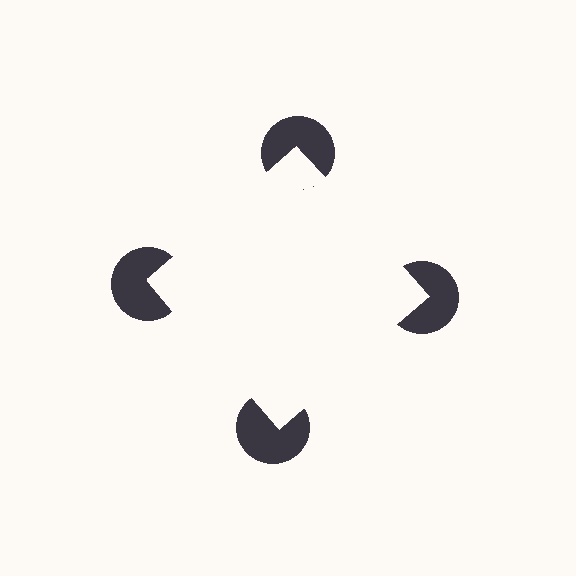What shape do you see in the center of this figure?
An illusory square — its edges are inferred from the aligned wedge cuts in the pac-man discs, not physically drawn.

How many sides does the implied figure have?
4 sides.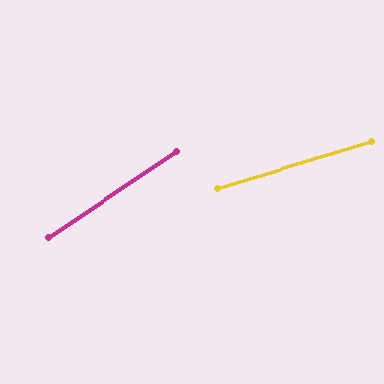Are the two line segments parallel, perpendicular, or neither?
Neither parallel nor perpendicular — they differ by about 17°.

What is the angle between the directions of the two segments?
Approximately 17 degrees.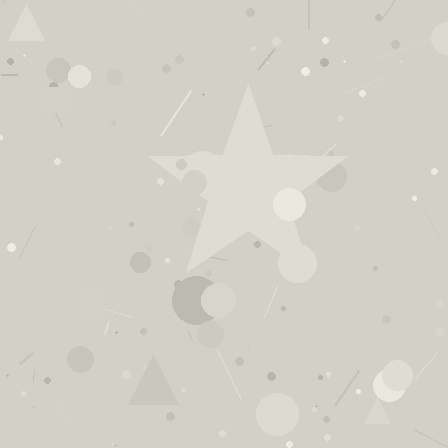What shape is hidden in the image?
A star is hidden in the image.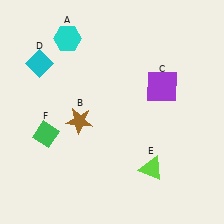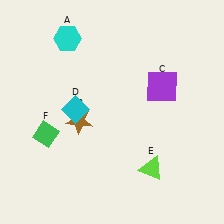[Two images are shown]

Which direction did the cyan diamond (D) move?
The cyan diamond (D) moved down.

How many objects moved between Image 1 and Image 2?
1 object moved between the two images.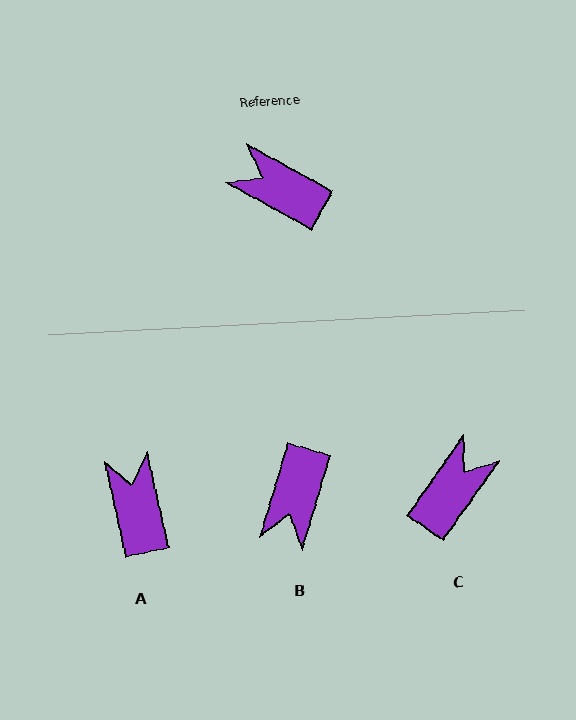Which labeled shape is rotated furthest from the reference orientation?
B, about 102 degrees away.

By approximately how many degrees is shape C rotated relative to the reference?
Approximately 96 degrees clockwise.